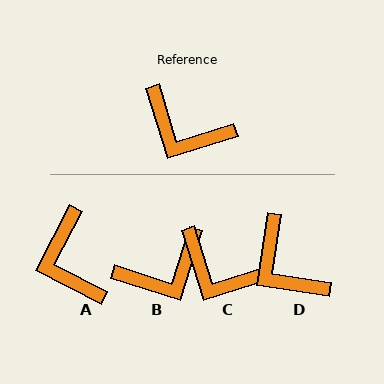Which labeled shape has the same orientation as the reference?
C.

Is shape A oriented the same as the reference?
No, it is off by about 44 degrees.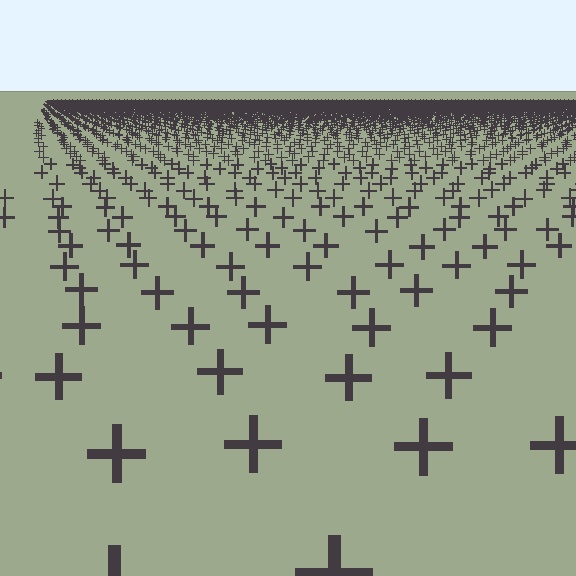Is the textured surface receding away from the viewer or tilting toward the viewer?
The surface is receding away from the viewer. Texture elements get smaller and denser toward the top.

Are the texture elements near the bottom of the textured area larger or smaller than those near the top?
Larger. Near the bottom, elements are closer to the viewer and appear at a bigger on-screen size.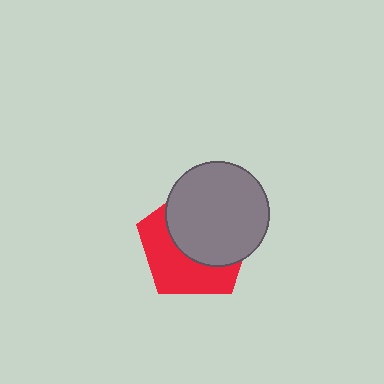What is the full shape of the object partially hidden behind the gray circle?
The partially hidden object is a red pentagon.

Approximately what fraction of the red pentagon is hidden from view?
Roughly 56% of the red pentagon is hidden behind the gray circle.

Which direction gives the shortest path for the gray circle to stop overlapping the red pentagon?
Moving toward the upper-right gives the shortest separation.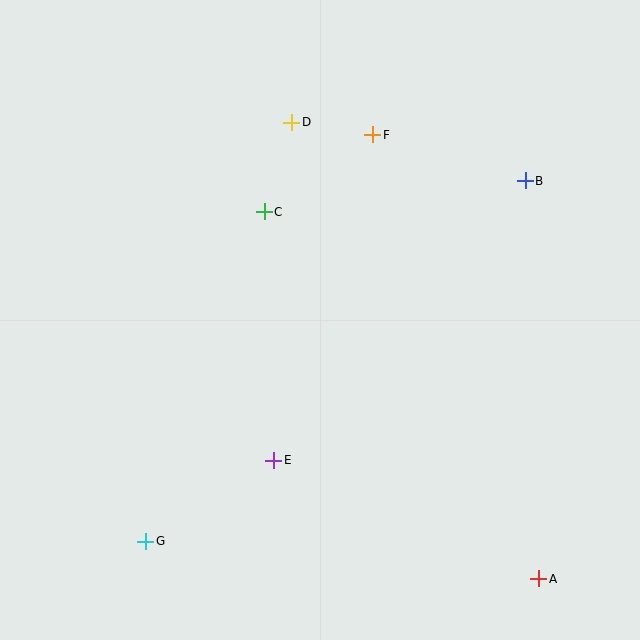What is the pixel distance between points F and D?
The distance between F and D is 82 pixels.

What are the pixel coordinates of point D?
Point D is at (292, 122).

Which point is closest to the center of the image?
Point C at (264, 212) is closest to the center.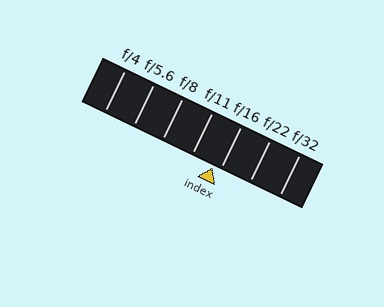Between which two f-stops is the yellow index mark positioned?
The index mark is between f/11 and f/16.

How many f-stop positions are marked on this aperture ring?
There are 7 f-stop positions marked.